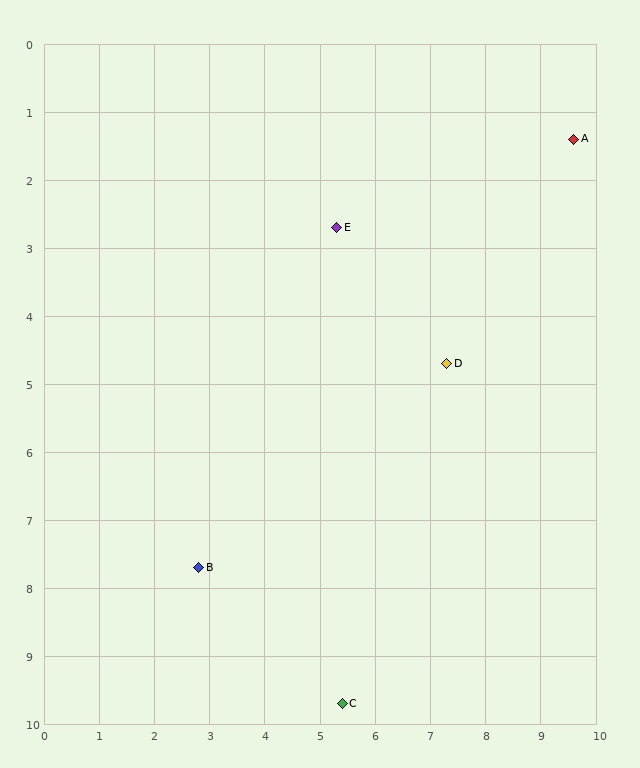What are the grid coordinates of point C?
Point C is at approximately (5.4, 9.7).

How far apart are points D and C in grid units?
Points D and C are about 5.3 grid units apart.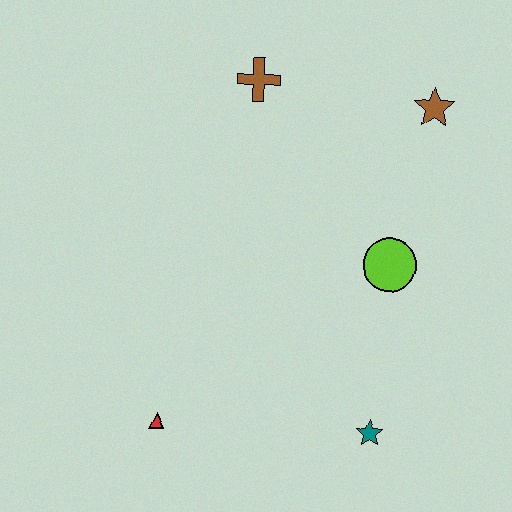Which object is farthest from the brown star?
The red triangle is farthest from the brown star.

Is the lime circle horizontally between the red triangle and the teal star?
No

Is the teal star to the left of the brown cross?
No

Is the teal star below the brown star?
Yes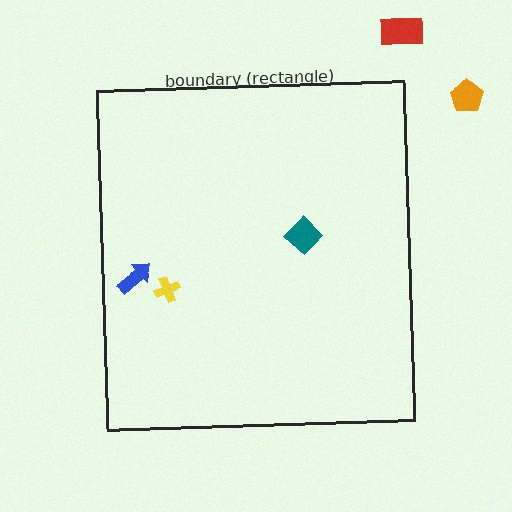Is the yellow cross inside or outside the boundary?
Inside.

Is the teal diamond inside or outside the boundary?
Inside.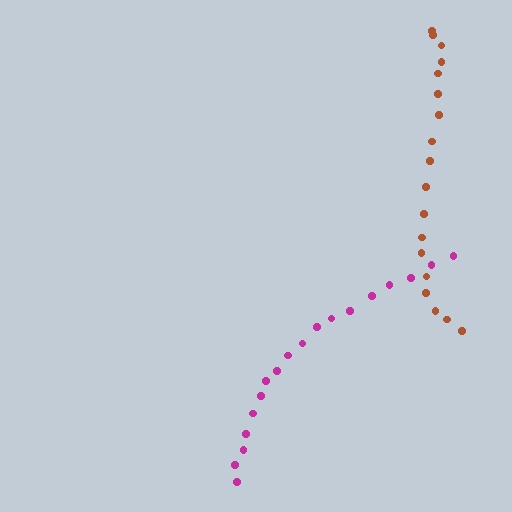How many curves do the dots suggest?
There are 2 distinct paths.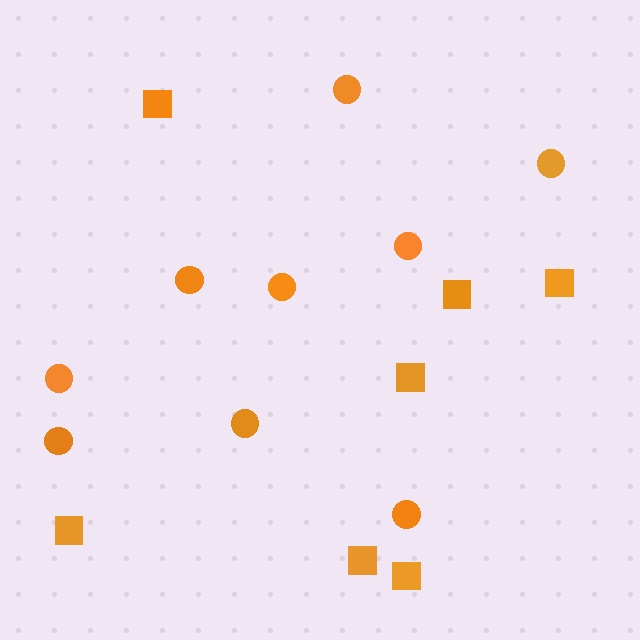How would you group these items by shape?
There are 2 groups: one group of squares (7) and one group of circles (9).